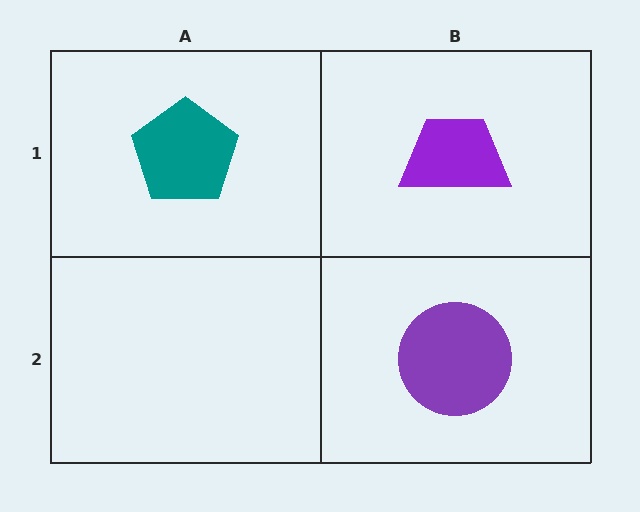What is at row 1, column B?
A purple trapezoid.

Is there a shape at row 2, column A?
No, that cell is empty.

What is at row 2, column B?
A purple circle.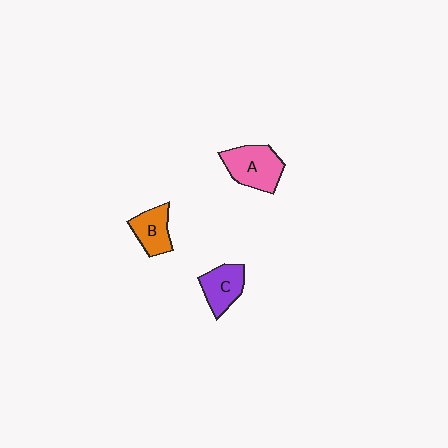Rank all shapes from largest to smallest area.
From largest to smallest: A (pink), C (purple), B (orange).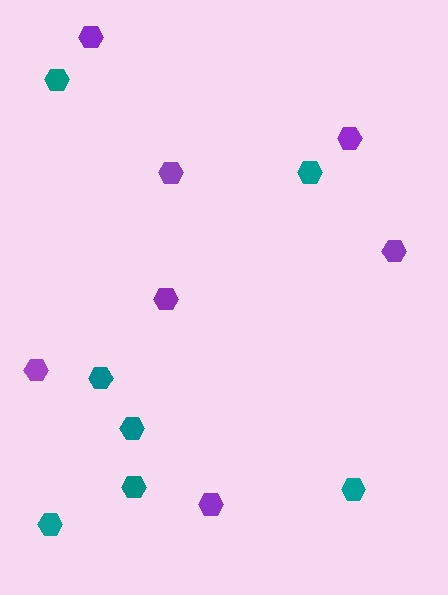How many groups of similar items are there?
There are 2 groups: one group of purple hexagons (7) and one group of teal hexagons (7).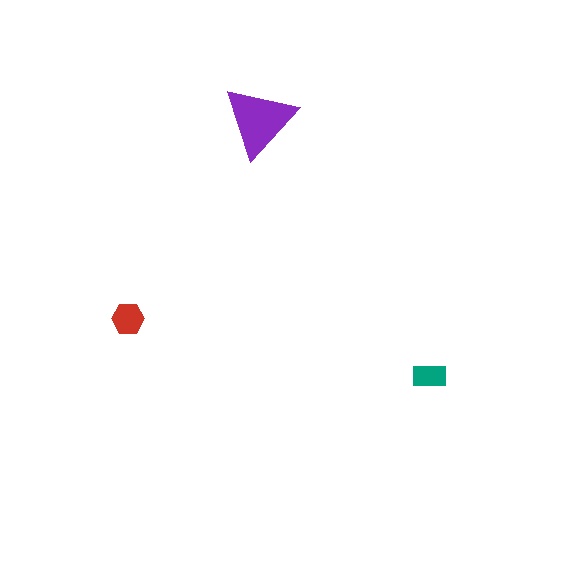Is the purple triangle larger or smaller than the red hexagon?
Larger.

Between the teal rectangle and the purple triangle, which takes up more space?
The purple triangle.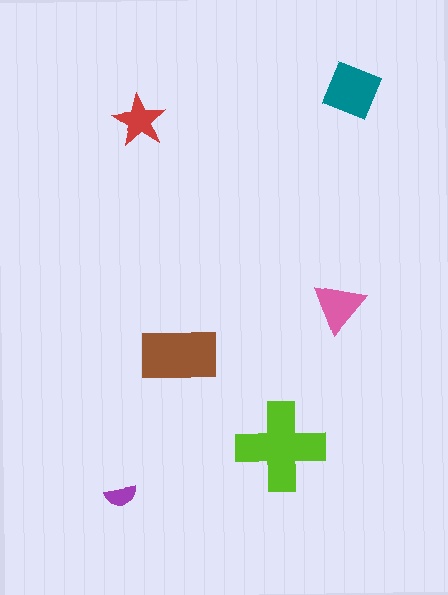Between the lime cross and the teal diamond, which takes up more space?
The lime cross.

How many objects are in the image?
There are 6 objects in the image.